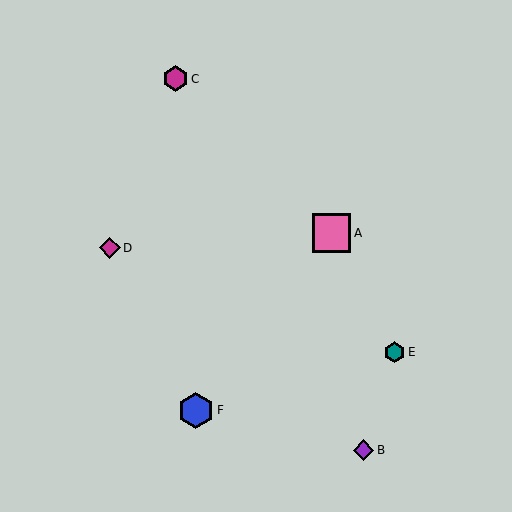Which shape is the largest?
The pink square (labeled A) is the largest.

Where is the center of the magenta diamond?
The center of the magenta diamond is at (110, 248).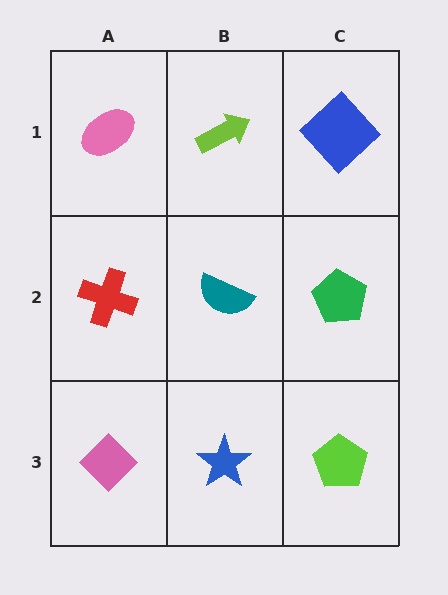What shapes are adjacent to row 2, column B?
A lime arrow (row 1, column B), a blue star (row 3, column B), a red cross (row 2, column A), a green pentagon (row 2, column C).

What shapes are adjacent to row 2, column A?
A pink ellipse (row 1, column A), a pink diamond (row 3, column A), a teal semicircle (row 2, column B).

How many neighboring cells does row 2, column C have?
3.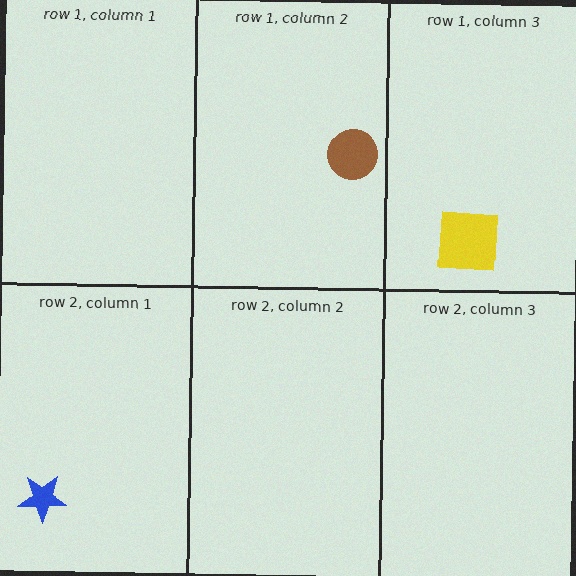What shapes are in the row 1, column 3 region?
The yellow square.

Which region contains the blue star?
The row 2, column 1 region.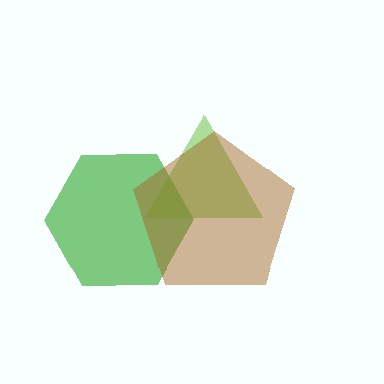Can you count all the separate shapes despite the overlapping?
Yes, there are 3 separate shapes.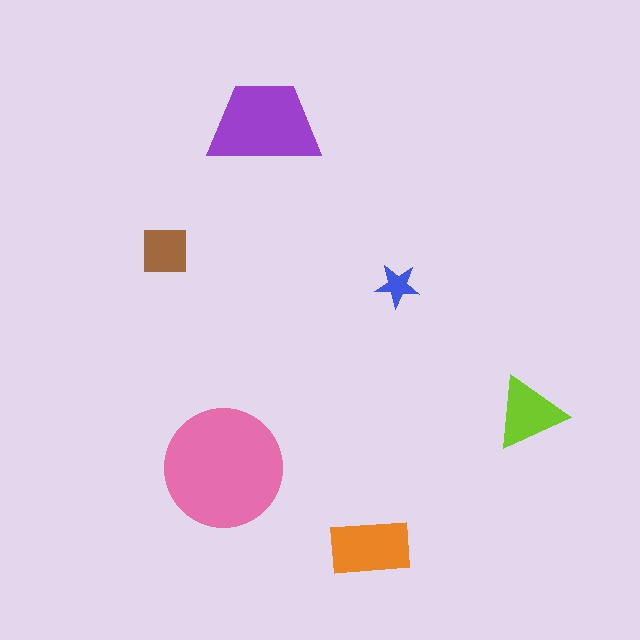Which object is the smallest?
The blue star.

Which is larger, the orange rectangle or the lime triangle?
The orange rectangle.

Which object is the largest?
The pink circle.